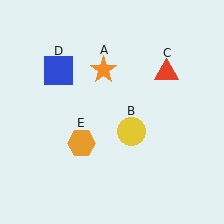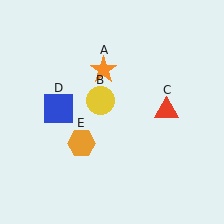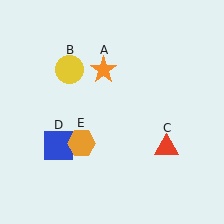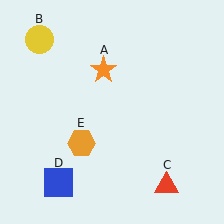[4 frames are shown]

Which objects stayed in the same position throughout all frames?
Orange star (object A) and orange hexagon (object E) remained stationary.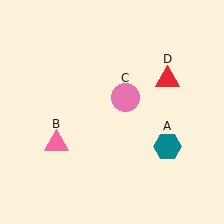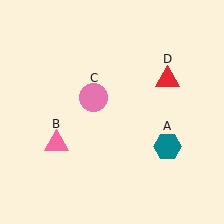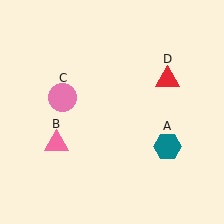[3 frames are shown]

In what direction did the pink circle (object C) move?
The pink circle (object C) moved left.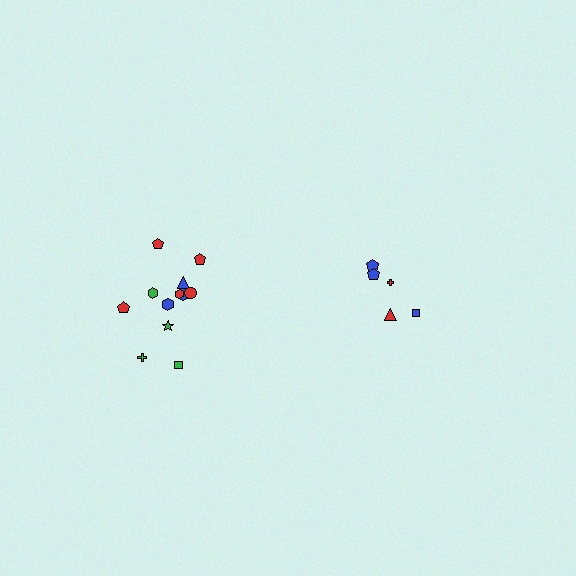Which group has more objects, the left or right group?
The left group.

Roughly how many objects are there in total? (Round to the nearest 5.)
Roughly 15 objects in total.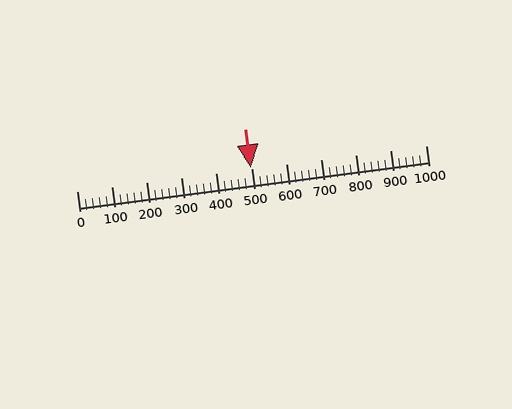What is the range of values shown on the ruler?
The ruler shows values from 0 to 1000.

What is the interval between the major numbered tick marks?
The major tick marks are spaced 100 units apart.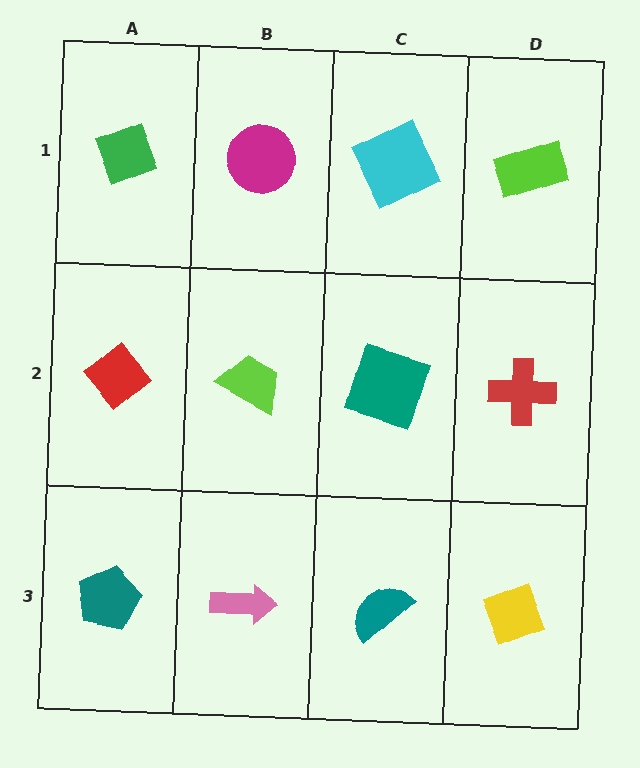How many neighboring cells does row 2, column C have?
4.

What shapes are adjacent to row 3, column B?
A lime trapezoid (row 2, column B), a teal pentagon (row 3, column A), a teal semicircle (row 3, column C).